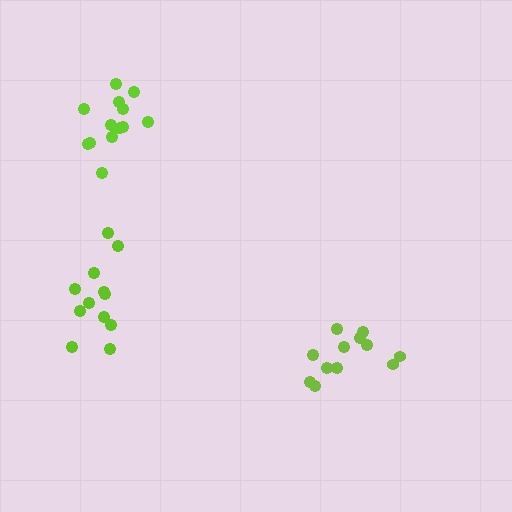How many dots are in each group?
Group 1: 14 dots, Group 2: 12 dots, Group 3: 12 dots (38 total).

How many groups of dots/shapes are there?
There are 3 groups.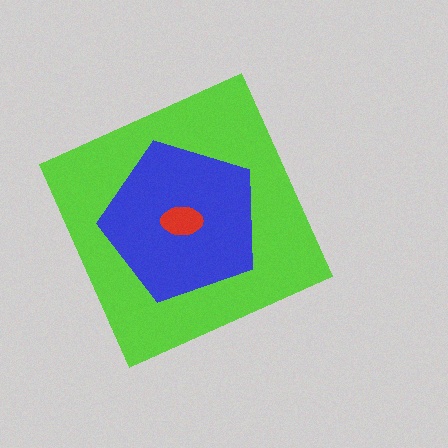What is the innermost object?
The red ellipse.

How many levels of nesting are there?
3.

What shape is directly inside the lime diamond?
The blue pentagon.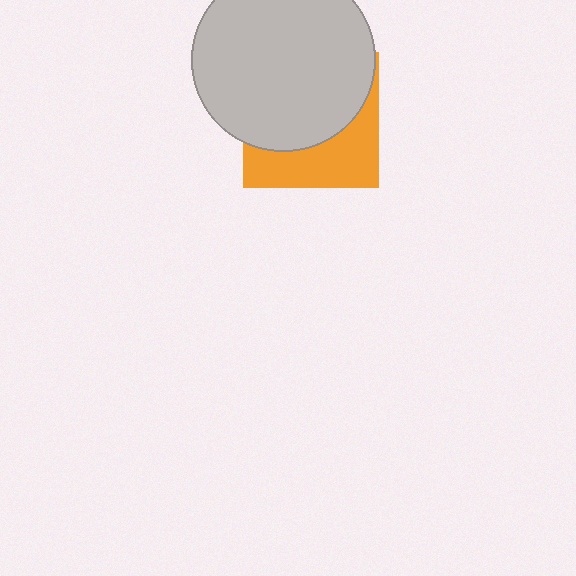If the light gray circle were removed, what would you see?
You would see the complete orange square.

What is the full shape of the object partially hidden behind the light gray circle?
The partially hidden object is an orange square.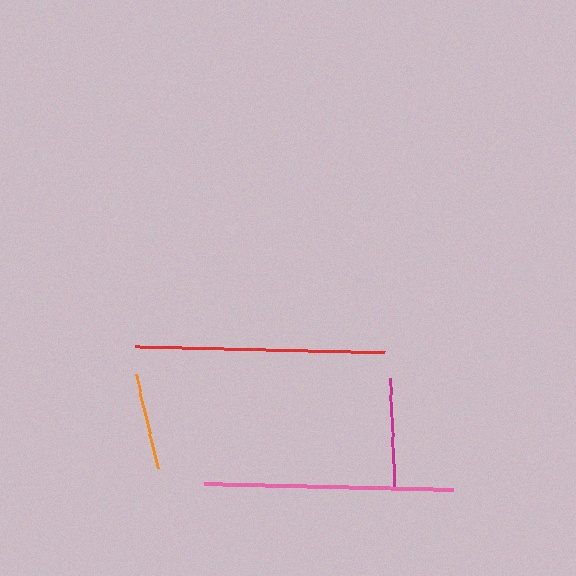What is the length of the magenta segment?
The magenta segment is approximately 107 pixels long.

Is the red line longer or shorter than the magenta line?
The red line is longer than the magenta line.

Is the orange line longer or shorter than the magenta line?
The magenta line is longer than the orange line.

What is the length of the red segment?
The red segment is approximately 250 pixels long.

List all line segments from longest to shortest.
From longest to shortest: red, pink, magenta, orange.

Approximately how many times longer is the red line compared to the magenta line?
The red line is approximately 2.3 times the length of the magenta line.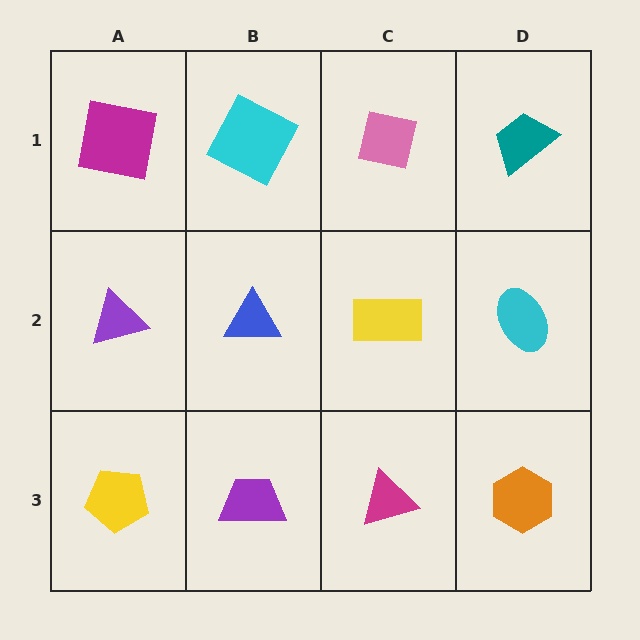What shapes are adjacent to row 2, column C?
A pink square (row 1, column C), a magenta triangle (row 3, column C), a blue triangle (row 2, column B), a cyan ellipse (row 2, column D).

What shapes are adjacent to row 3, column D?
A cyan ellipse (row 2, column D), a magenta triangle (row 3, column C).